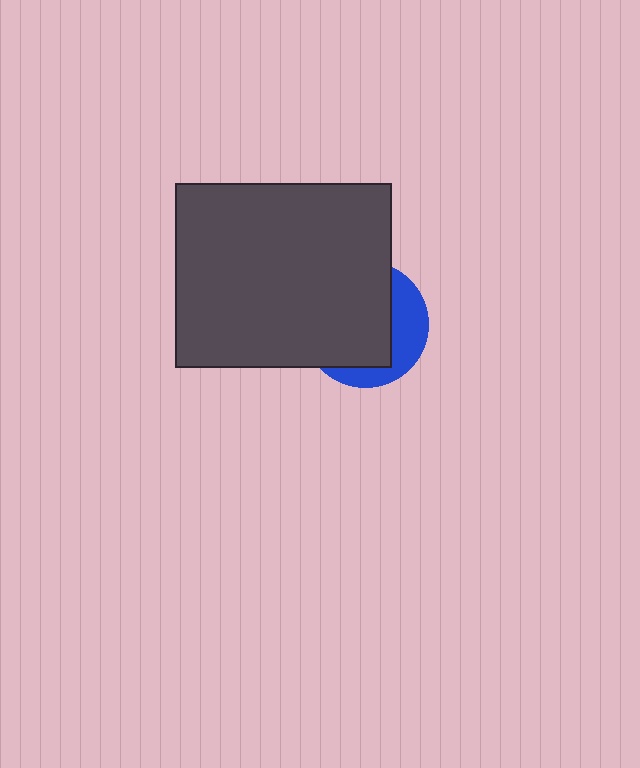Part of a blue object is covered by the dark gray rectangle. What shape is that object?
It is a circle.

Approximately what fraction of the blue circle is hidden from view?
Roughly 66% of the blue circle is hidden behind the dark gray rectangle.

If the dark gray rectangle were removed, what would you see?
You would see the complete blue circle.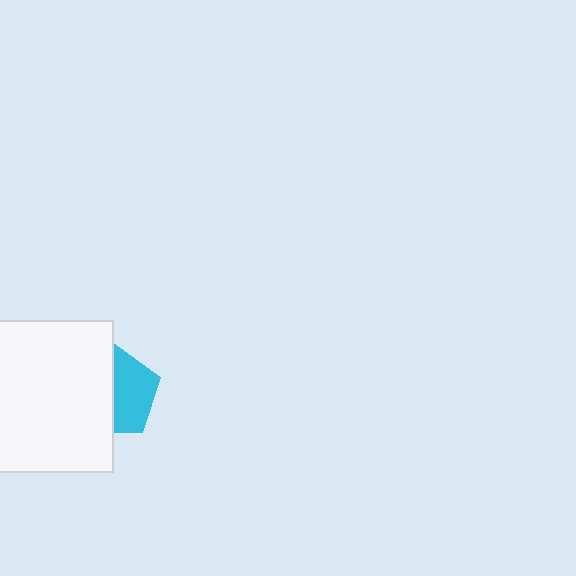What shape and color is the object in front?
The object in front is a white square.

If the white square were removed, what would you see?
You would see the complete cyan pentagon.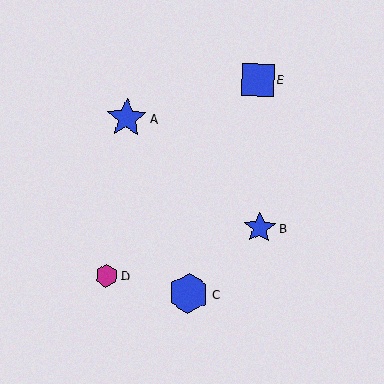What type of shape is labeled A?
Shape A is a blue star.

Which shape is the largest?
The blue hexagon (labeled C) is the largest.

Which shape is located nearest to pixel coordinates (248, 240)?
The blue star (labeled B) at (260, 228) is nearest to that location.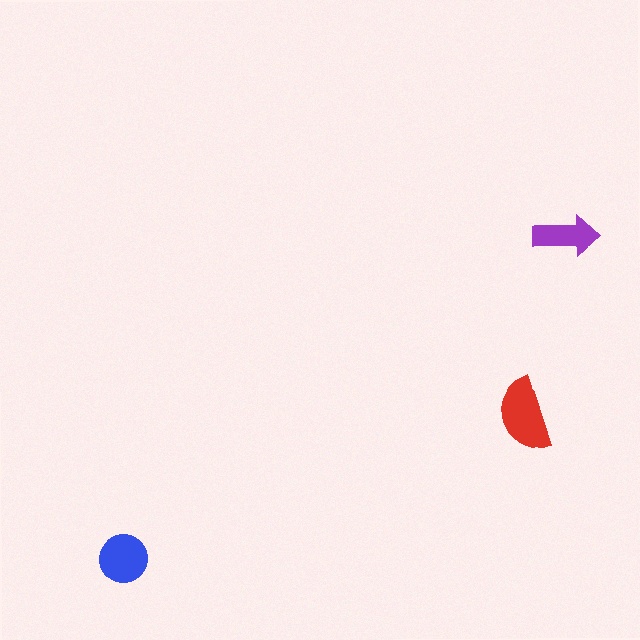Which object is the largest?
The red semicircle.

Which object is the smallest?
The purple arrow.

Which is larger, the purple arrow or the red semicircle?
The red semicircle.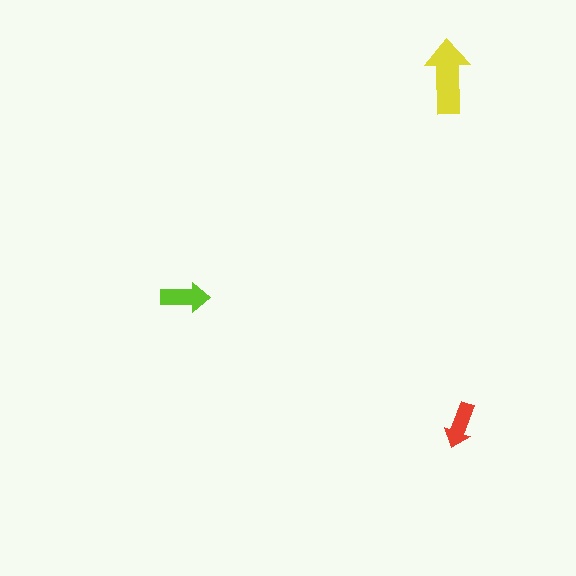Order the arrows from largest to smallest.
the yellow one, the lime one, the red one.